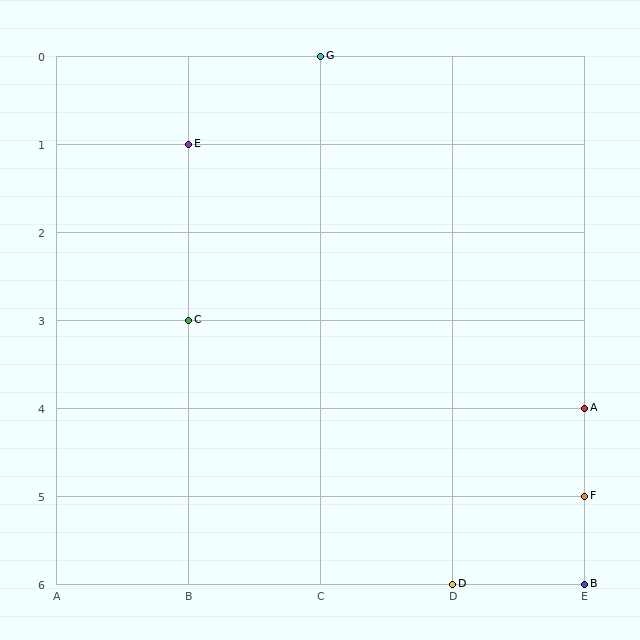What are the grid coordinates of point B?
Point B is at grid coordinates (E, 6).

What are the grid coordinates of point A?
Point A is at grid coordinates (E, 4).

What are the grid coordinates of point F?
Point F is at grid coordinates (E, 5).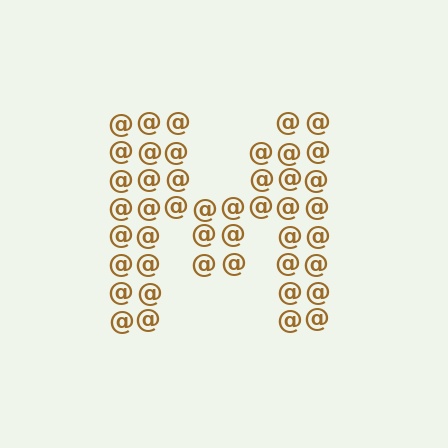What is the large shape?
The large shape is the letter M.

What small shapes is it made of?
It is made of small at signs.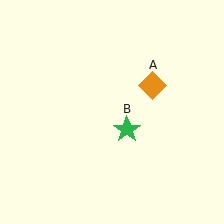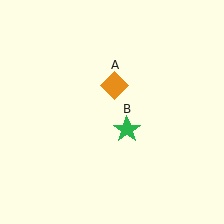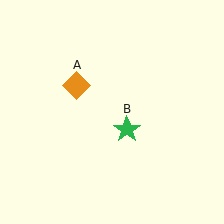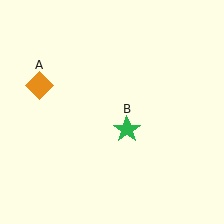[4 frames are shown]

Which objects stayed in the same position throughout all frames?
Green star (object B) remained stationary.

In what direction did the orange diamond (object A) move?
The orange diamond (object A) moved left.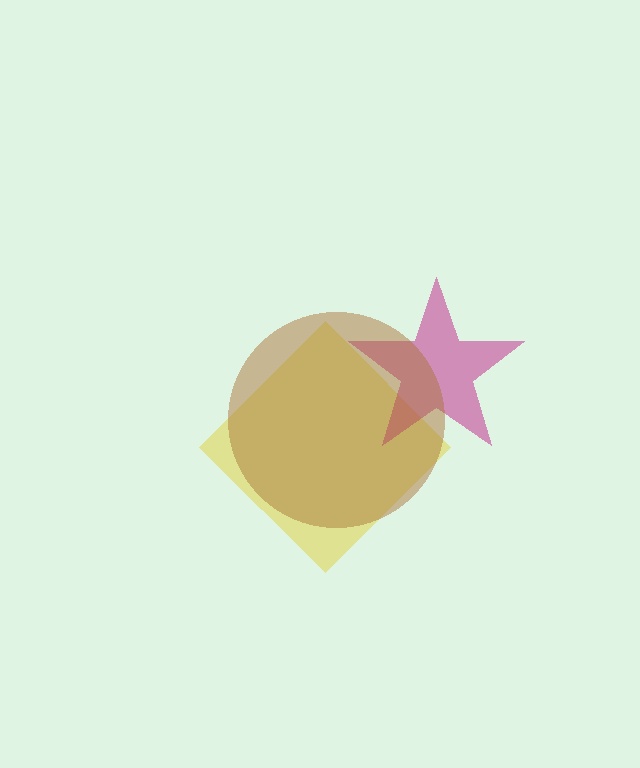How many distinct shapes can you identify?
There are 3 distinct shapes: a yellow diamond, a magenta star, a brown circle.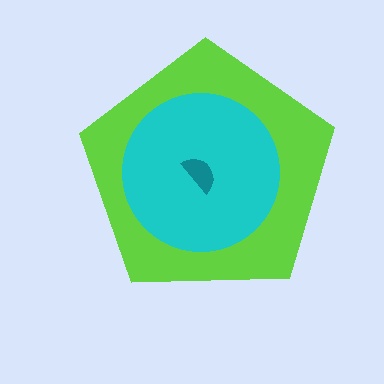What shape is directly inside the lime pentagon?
The cyan circle.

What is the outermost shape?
The lime pentagon.